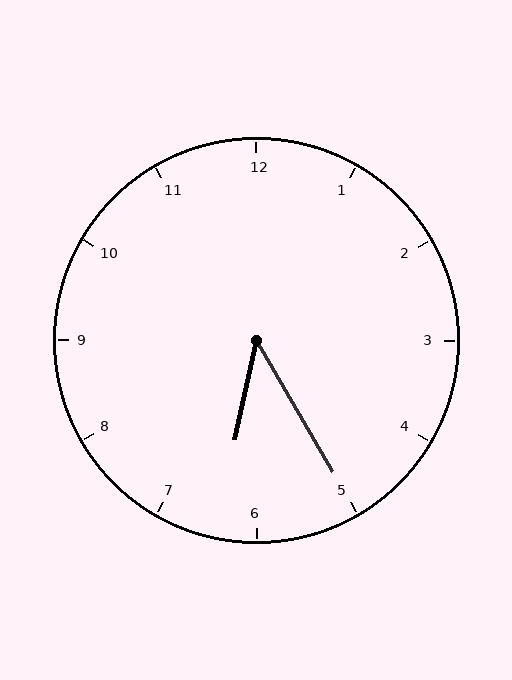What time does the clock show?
6:25.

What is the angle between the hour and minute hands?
Approximately 42 degrees.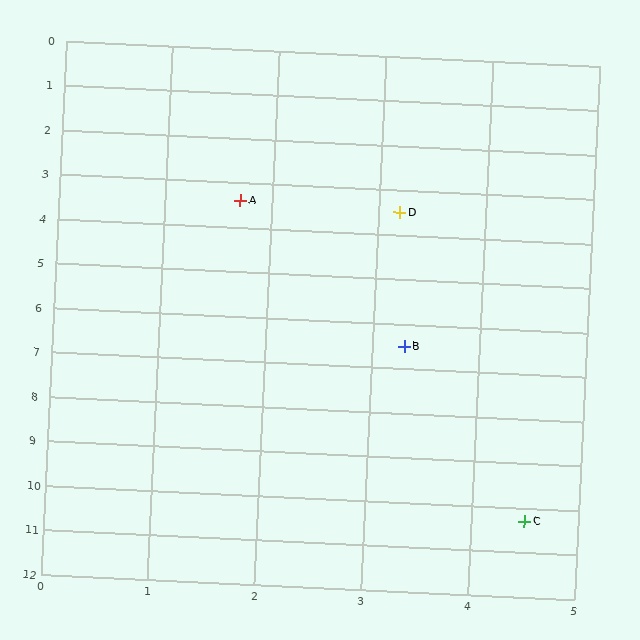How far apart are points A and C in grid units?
Points A and C are about 7.4 grid units apart.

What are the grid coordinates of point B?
Point B is at approximately (3.3, 6.5).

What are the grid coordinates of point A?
Point A is at approximately (1.7, 3.4).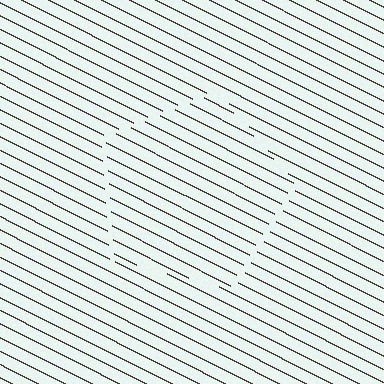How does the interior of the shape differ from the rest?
The interior of the shape contains the same grating, shifted by half a period — the contour is defined by the phase discontinuity where line-ends from the inner and outer gratings abut.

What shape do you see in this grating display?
An illusory pentagon. The interior of the shape contains the same grating, shifted by half a period — the contour is defined by the phase discontinuity where line-ends from the inner and outer gratings abut.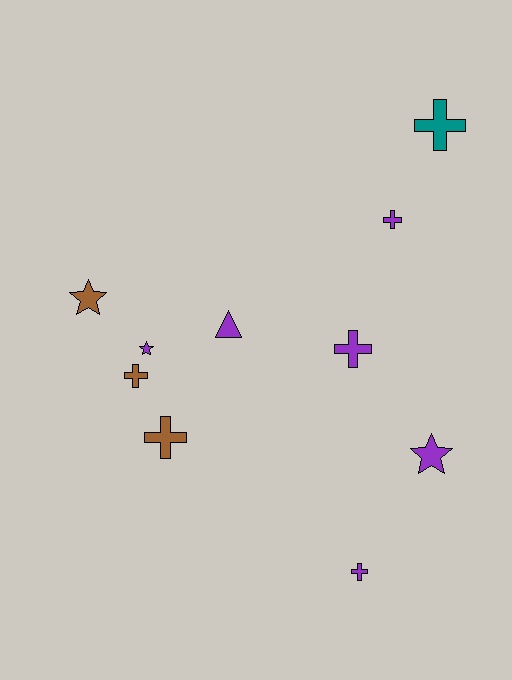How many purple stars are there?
There are 2 purple stars.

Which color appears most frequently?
Purple, with 6 objects.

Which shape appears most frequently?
Cross, with 6 objects.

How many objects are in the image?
There are 10 objects.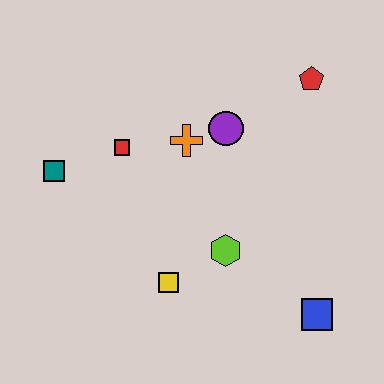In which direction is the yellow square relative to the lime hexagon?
The yellow square is to the left of the lime hexagon.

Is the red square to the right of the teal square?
Yes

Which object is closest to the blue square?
The lime hexagon is closest to the blue square.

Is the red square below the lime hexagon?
No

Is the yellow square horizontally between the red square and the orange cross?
Yes